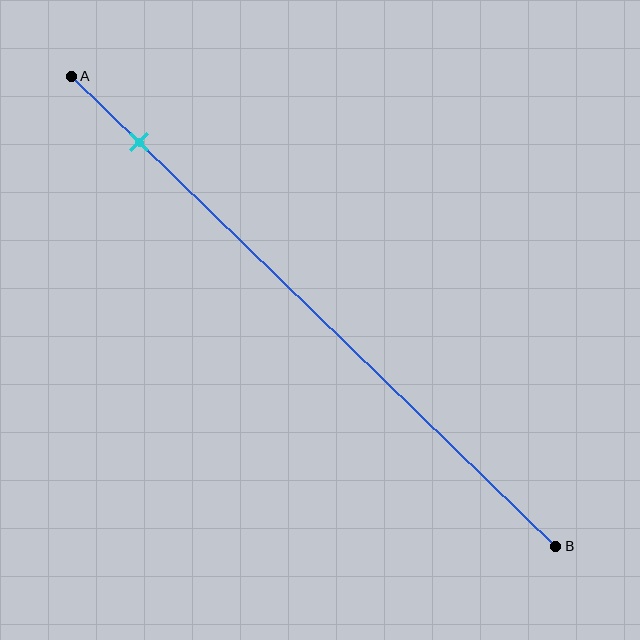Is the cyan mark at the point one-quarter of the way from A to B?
No, the mark is at about 15% from A, not at the 25% one-quarter point.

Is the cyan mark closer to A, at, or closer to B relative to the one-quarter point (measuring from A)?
The cyan mark is closer to point A than the one-quarter point of segment AB.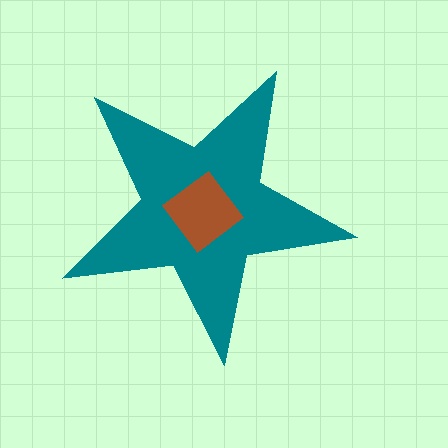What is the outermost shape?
The teal star.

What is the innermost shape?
The brown diamond.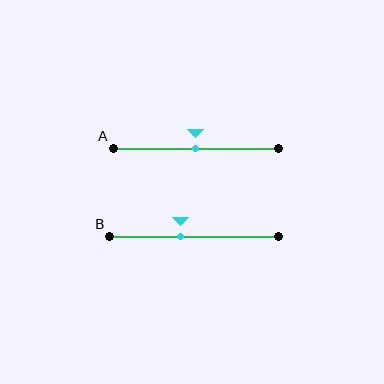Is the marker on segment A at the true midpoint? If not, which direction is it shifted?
Yes, the marker on segment A is at the true midpoint.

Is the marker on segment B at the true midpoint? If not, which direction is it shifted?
No, the marker on segment B is shifted to the left by about 8% of the segment length.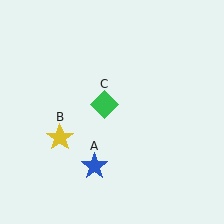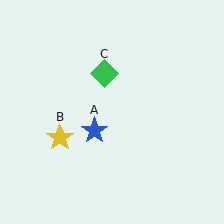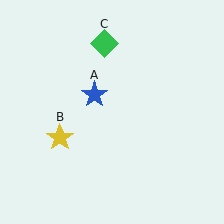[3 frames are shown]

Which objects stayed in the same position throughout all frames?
Yellow star (object B) remained stationary.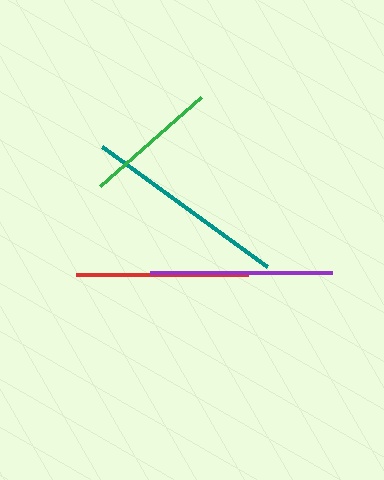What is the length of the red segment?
The red segment is approximately 172 pixels long.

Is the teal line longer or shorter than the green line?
The teal line is longer than the green line.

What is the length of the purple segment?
The purple segment is approximately 182 pixels long.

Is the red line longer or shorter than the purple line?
The purple line is longer than the red line.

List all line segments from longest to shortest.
From longest to shortest: teal, purple, red, green.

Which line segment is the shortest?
The green line is the shortest at approximately 135 pixels.